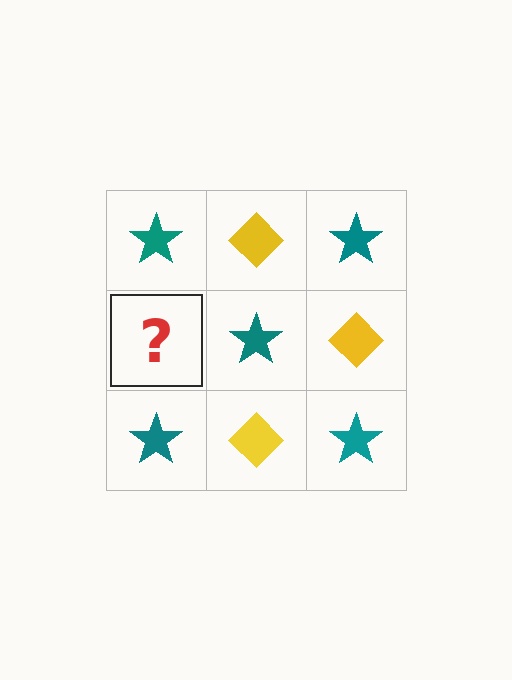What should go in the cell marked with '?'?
The missing cell should contain a yellow diamond.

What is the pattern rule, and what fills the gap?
The rule is that it alternates teal star and yellow diamond in a checkerboard pattern. The gap should be filled with a yellow diamond.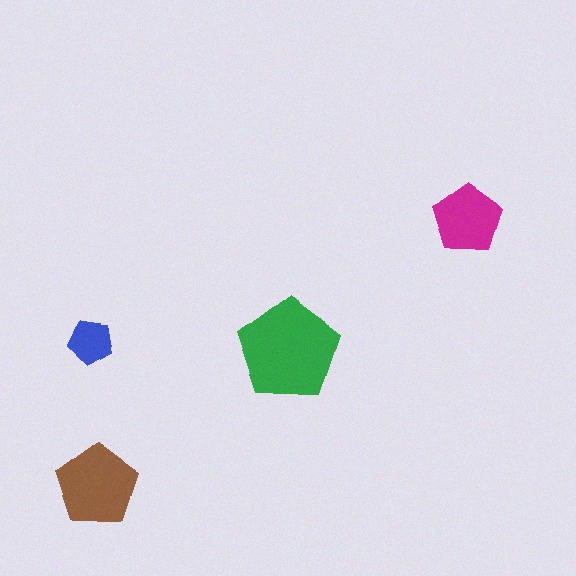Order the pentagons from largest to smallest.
the green one, the brown one, the magenta one, the blue one.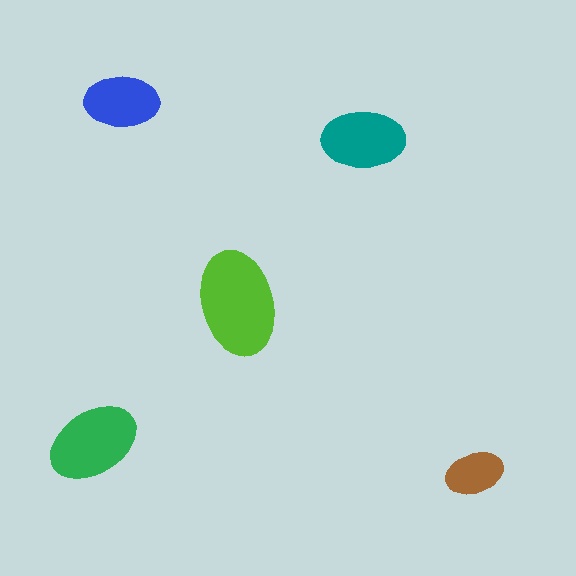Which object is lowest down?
The brown ellipse is bottommost.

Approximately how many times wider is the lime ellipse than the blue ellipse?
About 1.5 times wider.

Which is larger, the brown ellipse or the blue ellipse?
The blue one.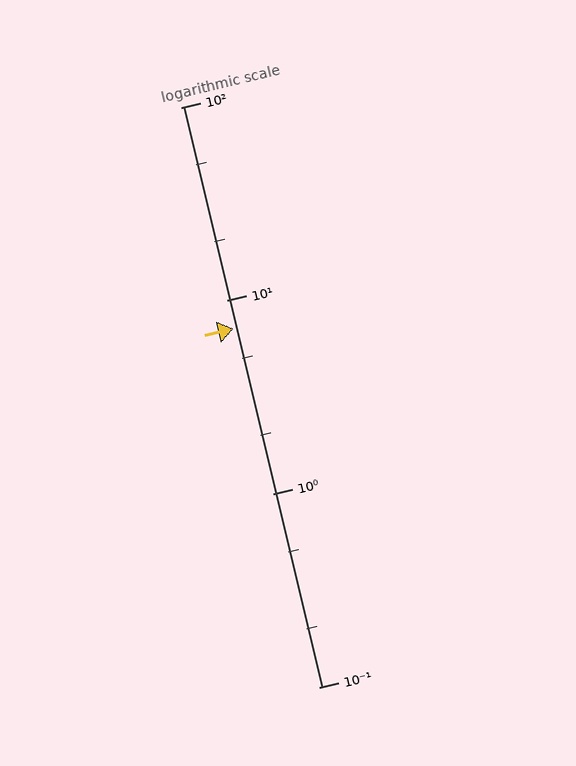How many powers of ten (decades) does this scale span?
The scale spans 3 decades, from 0.1 to 100.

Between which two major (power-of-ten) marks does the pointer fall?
The pointer is between 1 and 10.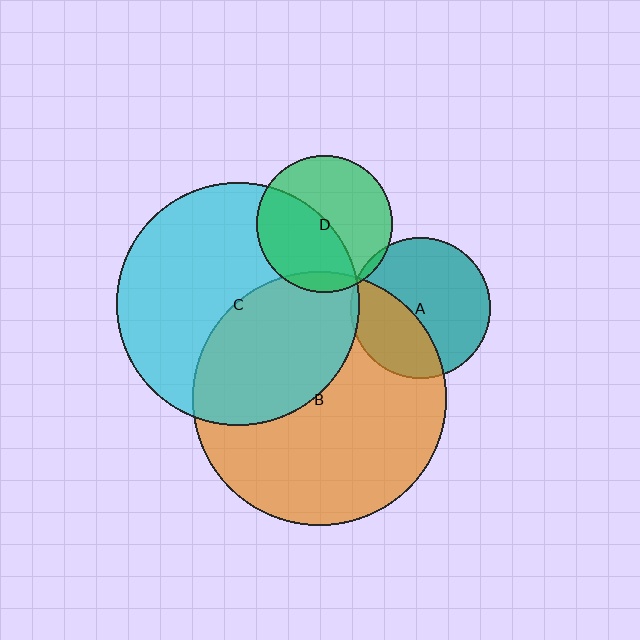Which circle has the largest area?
Circle B (orange).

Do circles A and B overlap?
Yes.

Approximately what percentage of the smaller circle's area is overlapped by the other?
Approximately 35%.